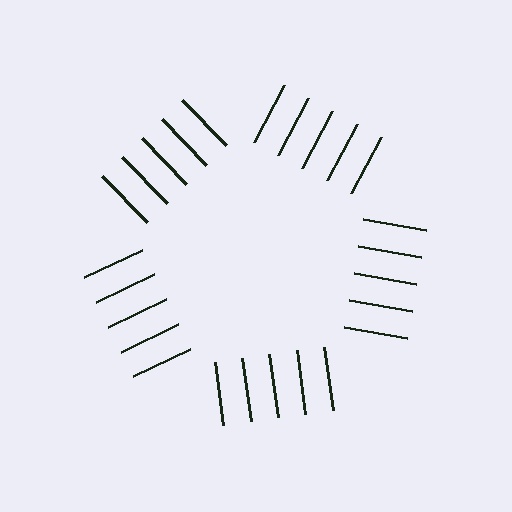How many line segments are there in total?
25 — 5 along each of the 5 edges.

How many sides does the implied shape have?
5 sides — the line-ends trace a pentagon.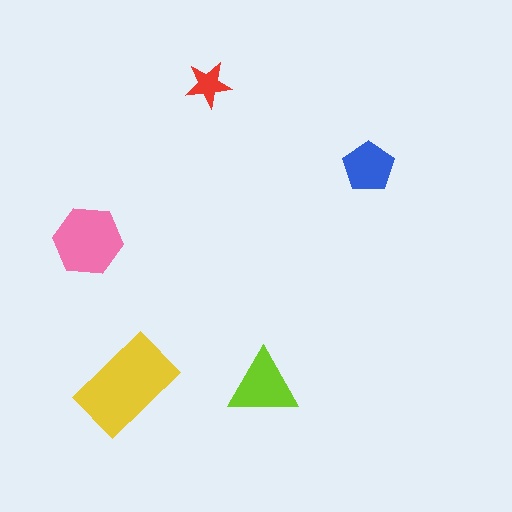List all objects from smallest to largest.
The red star, the blue pentagon, the lime triangle, the pink hexagon, the yellow rectangle.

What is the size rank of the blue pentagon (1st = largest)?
4th.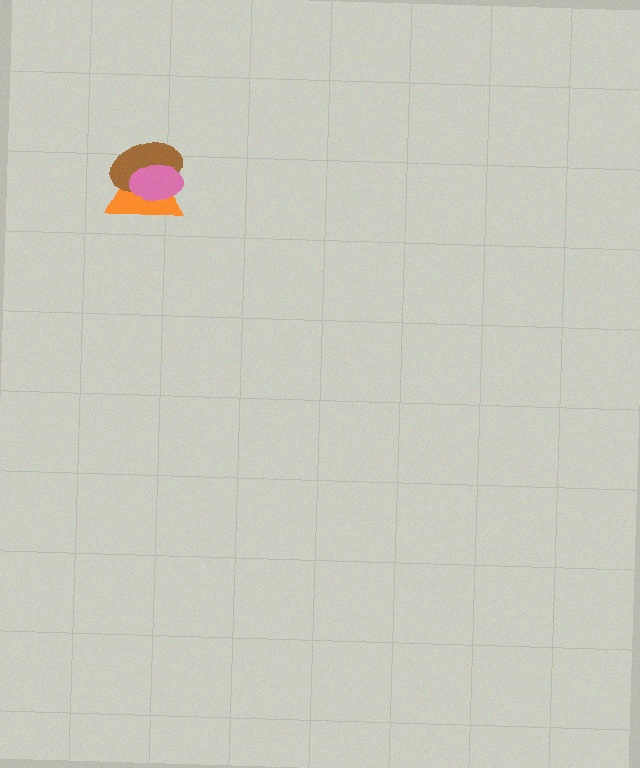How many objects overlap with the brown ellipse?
2 objects overlap with the brown ellipse.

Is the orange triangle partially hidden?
Yes, it is partially covered by another shape.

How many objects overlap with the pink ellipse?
2 objects overlap with the pink ellipse.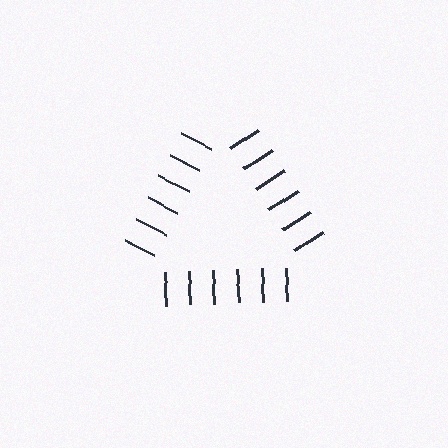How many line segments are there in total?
18 — 6 along each of the 3 edges.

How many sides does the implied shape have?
3 sides — the line-ends trace a triangle.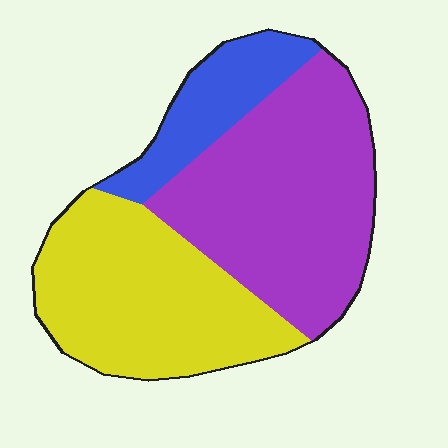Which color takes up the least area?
Blue, at roughly 15%.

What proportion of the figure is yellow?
Yellow covers roughly 40% of the figure.